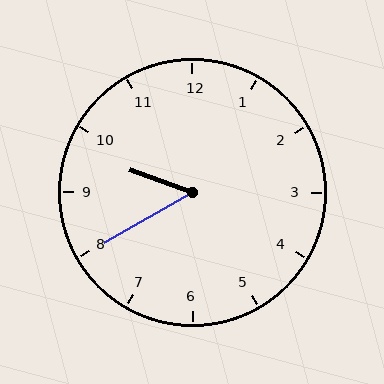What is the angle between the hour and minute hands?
Approximately 50 degrees.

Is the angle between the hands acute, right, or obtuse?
It is acute.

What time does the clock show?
9:40.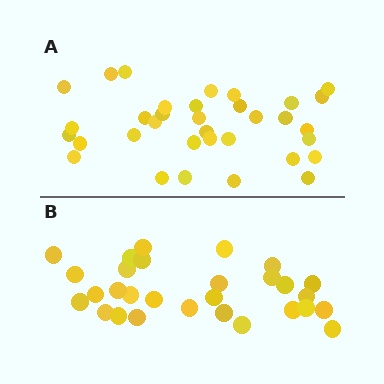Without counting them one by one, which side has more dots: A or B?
Region A (the top region) has more dots.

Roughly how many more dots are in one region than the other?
Region A has about 5 more dots than region B.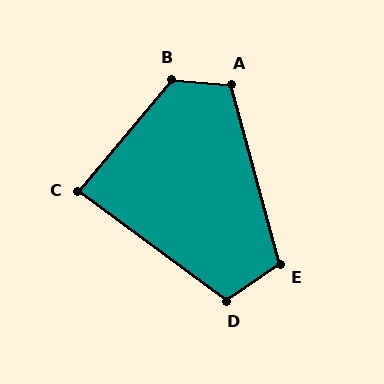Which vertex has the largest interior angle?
B, at approximately 125 degrees.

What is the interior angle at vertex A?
Approximately 110 degrees (obtuse).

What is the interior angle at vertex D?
Approximately 109 degrees (obtuse).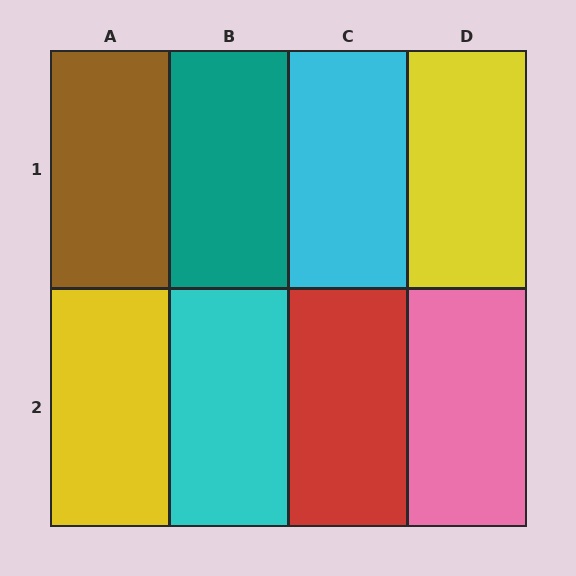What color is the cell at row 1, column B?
Teal.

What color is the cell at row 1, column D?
Yellow.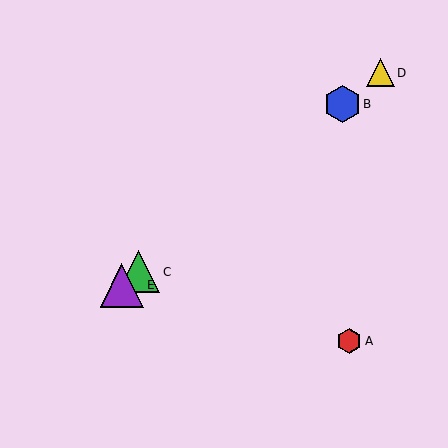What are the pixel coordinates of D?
Object D is at (381, 73).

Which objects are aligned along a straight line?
Objects B, C, D, E are aligned along a straight line.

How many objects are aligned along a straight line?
4 objects (B, C, D, E) are aligned along a straight line.